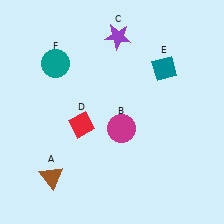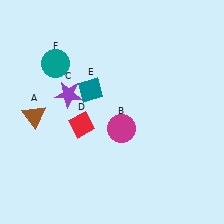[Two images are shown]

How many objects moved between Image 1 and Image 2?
3 objects moved between the two images.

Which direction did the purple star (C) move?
The purple star (C) moved down.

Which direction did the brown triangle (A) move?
The brown triangle (A) moved up.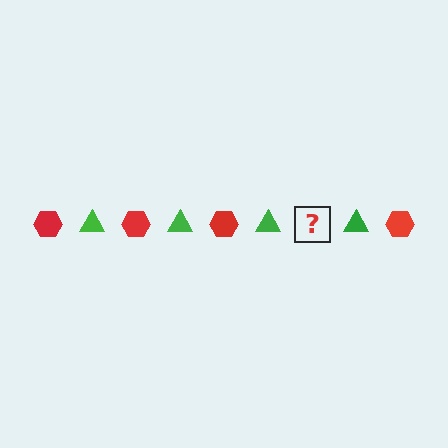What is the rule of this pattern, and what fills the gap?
The rule is that the pattern alternates between red hexagon and green triangle. The gap should be filled with a red hexagon.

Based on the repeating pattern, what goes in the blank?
The blank should be a red hexagon.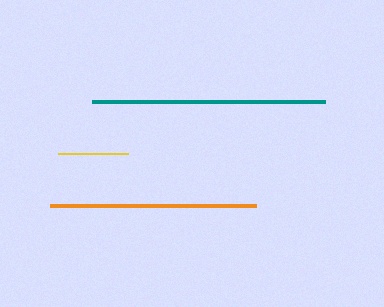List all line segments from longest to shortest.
From longest to shortest: teal, orange, yellow.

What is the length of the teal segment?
The teal segment is approximately 234 pixels long.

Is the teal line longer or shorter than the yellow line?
The teal line is longer than the yellow line.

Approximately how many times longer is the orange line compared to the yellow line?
The orange line is approximately 2.9 times the length of the yellow line.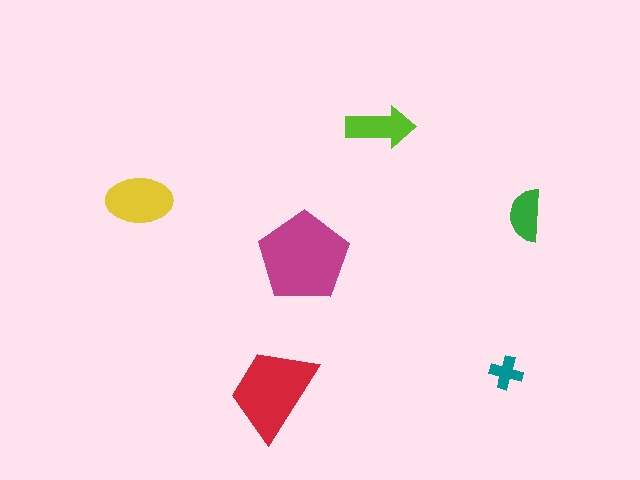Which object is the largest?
The magenta pentagon.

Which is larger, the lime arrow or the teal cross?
The lime arrow.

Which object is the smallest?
The teal cross.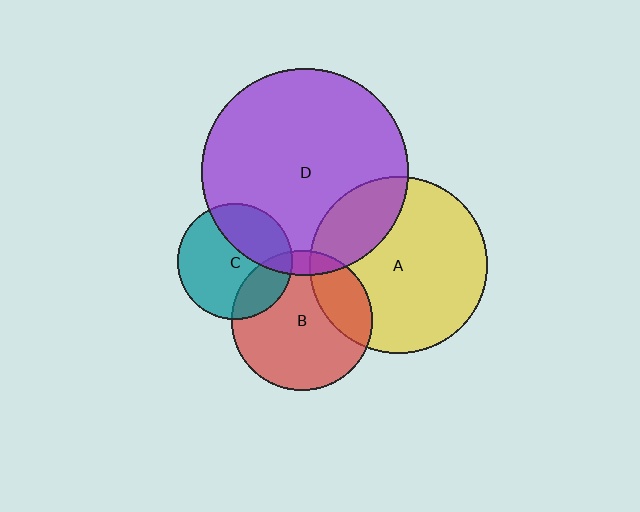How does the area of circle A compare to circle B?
Approximately 1.6 times.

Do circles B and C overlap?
Yes.